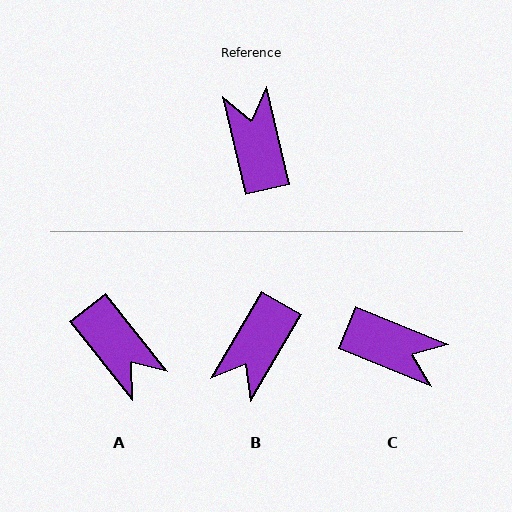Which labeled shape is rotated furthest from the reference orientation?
A, about 155 degrees away.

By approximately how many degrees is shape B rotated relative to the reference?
Approximately 137 degrees counter-clockwise.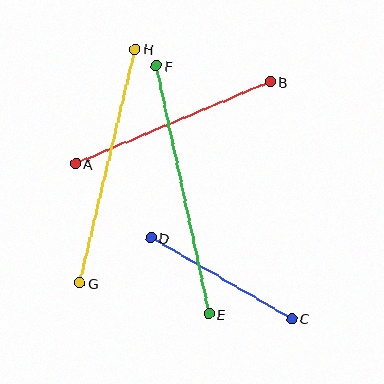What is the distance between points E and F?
The distance is approximately 253 pixels.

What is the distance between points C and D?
The distance is approximately 163 pixels.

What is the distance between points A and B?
The distance is approximately 211 pixels.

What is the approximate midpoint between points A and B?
The midpoint is at approximately (173, 123) pixels.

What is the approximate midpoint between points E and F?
The midpoint is at approximately (183, 190) pixels.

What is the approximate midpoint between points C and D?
The midpoint is at approximately (221, 278) pixels.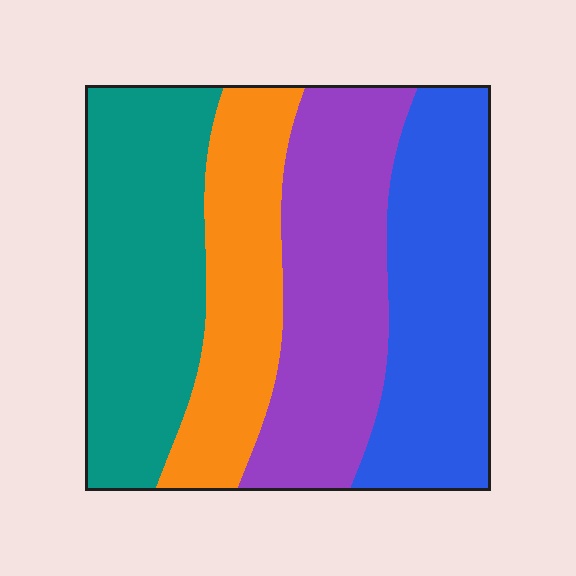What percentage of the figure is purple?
Purple takes up about one quarter (1/4) of the figure.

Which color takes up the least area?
Orange, at roughly 20%.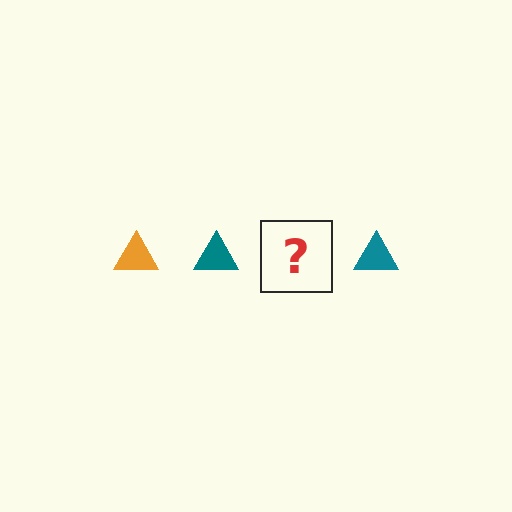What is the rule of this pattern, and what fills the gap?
The rule is that the pattern cycles through orange, teal triangles. The gap should be filled with an orange triangle.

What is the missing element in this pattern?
The missing element is an orange triangle.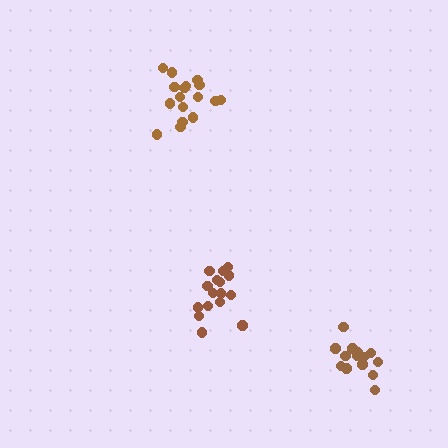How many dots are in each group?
Group 1: 15 dots, Group 2: 16 dots, Group 3: 17 dots (48 total).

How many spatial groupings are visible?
There are 3 spatial groupings.